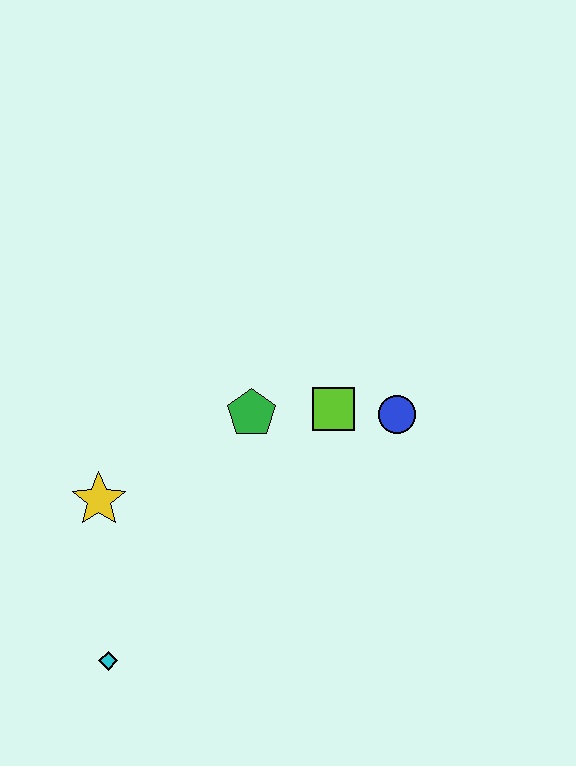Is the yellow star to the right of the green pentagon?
No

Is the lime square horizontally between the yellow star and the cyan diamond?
No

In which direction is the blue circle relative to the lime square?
The blue circle is to the right of the lime square.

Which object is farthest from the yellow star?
The blue circle is farthest from the yellow star.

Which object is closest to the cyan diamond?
The yellow star is closest to the cyan diamond.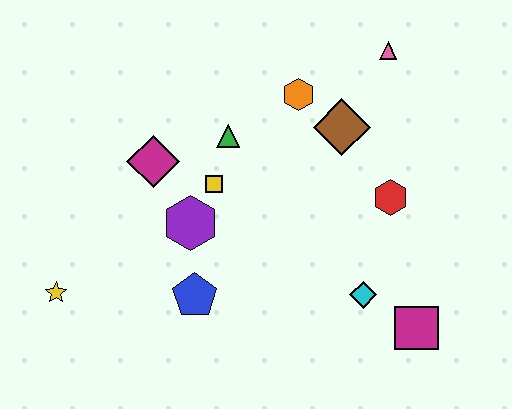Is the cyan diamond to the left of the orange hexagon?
No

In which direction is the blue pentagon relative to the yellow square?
The blue pentagon is below the yellow square.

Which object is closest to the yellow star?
The blue pentagon is closest to the yellow star.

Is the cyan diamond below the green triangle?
Yes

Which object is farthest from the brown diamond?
The yellow star is farthest from the brown diamond.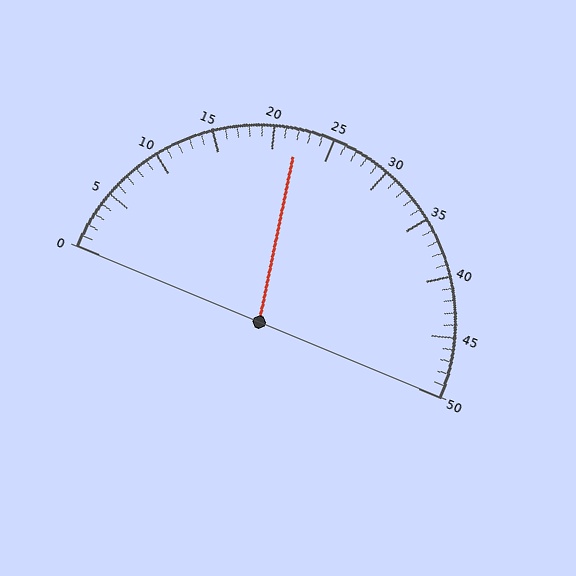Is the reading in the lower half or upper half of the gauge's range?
The reading is in the lower half of the range (0 to 50).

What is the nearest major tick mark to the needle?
The nearest major tick mark is 20.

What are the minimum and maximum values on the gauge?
The gauge ranges from 0 to 50.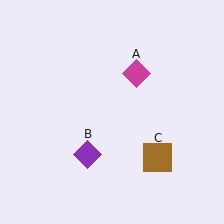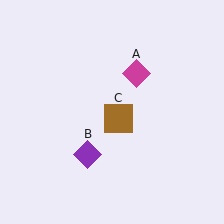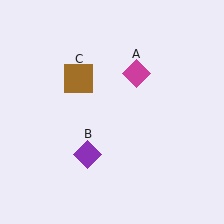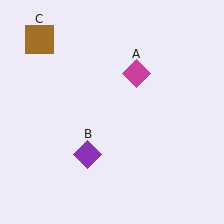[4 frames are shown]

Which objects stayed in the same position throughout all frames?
Magenta diamond (object A) and purple diamond (object B) remained stationary.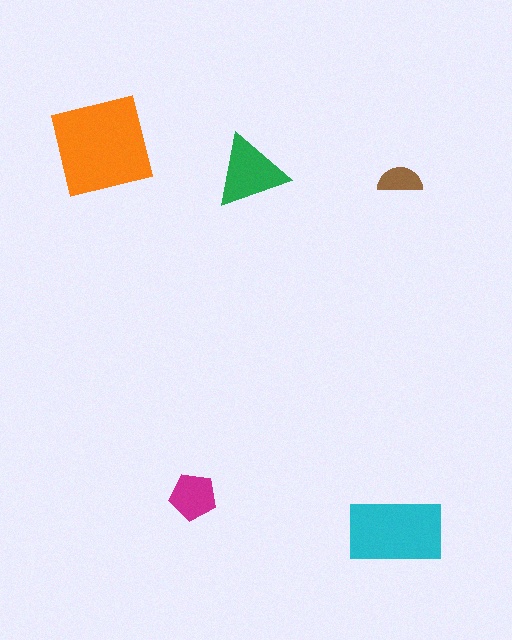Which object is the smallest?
The brown semicircle.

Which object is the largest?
The orange square.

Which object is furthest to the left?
The orange square is leftmost.